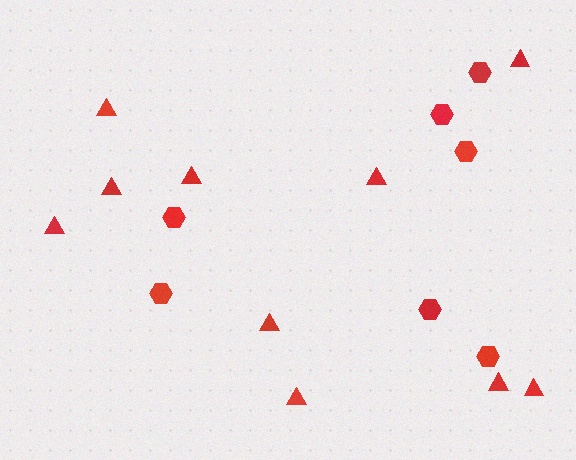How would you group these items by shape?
There are 2 groups: one group of triangles (10) and one group of hexagons (7).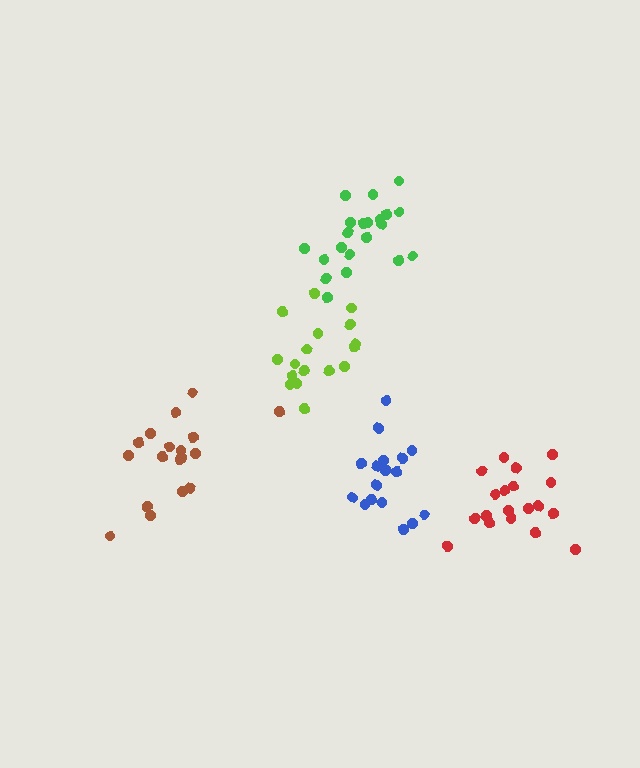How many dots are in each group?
Group 1: 18 dots, Group 2: 17 dots, Group 3: 21 dots, Group 4: 17 dots, Group 5: 19 dots (92 total).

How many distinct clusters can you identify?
There are 5 distinct clusters.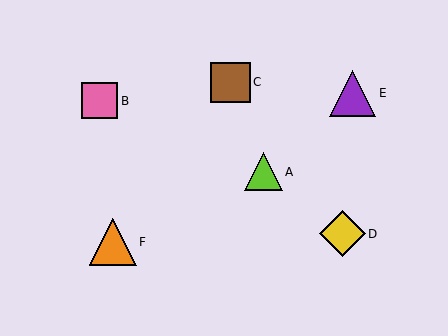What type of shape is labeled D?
Shape D is a yellow diamond.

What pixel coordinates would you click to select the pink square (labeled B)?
Click at (100, 101) to select the pink square B.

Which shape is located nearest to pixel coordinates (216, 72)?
The brown square (labeled C) at (231, 82) is nearest to that location.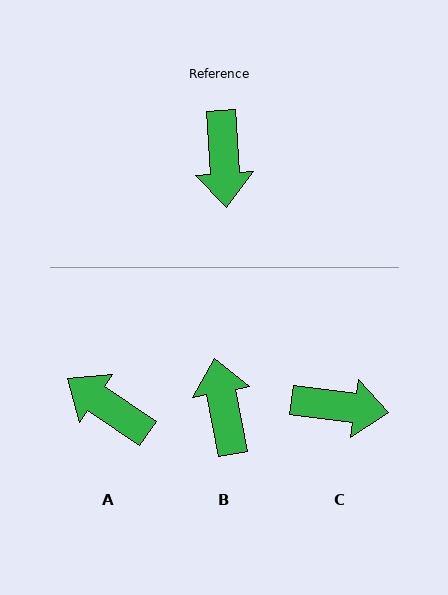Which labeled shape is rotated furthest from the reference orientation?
B, about 172 degrees away.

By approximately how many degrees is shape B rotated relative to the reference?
Approximately 172 degrees clockwise.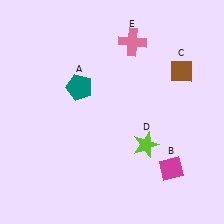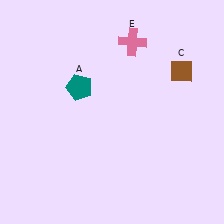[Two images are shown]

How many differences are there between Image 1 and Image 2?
There are 2 differences between the two images.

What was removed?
The lime star (D), the magenta diamond (B) were removed in Image 2.